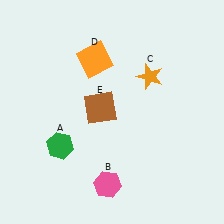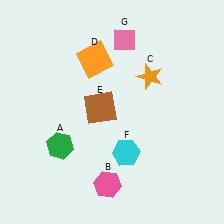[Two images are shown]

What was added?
A cyan hexagon (F), a pink diamond (G) were added in Image 2.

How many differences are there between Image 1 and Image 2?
There are 2 differences between the two images.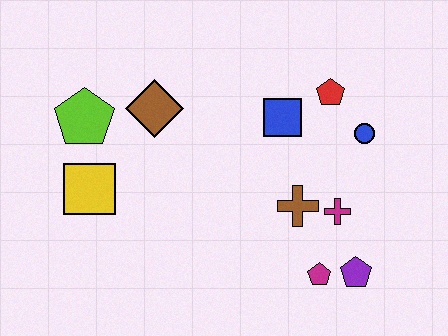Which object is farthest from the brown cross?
The lime pentagon is farthest from the brown cross.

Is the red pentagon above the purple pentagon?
Yes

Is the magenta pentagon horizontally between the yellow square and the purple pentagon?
Yes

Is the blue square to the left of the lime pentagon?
No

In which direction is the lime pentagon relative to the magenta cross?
The lime pentagon is to the left of the magenta cross.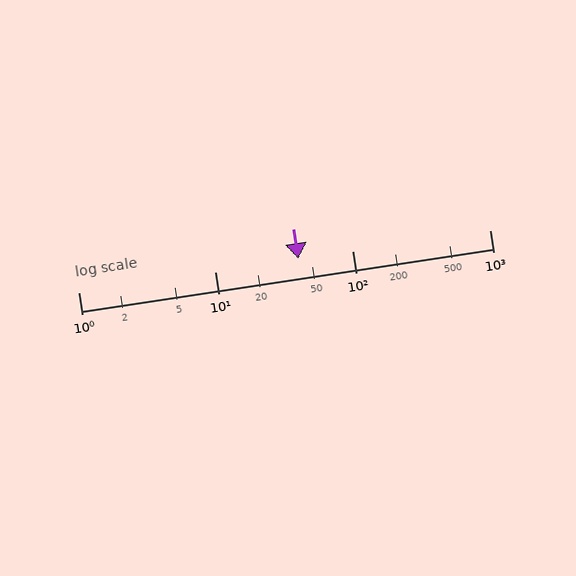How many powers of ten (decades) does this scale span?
The scale spans 3 decades, from 1 to 1000.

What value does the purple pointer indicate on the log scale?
The pointer indicates approximately 40.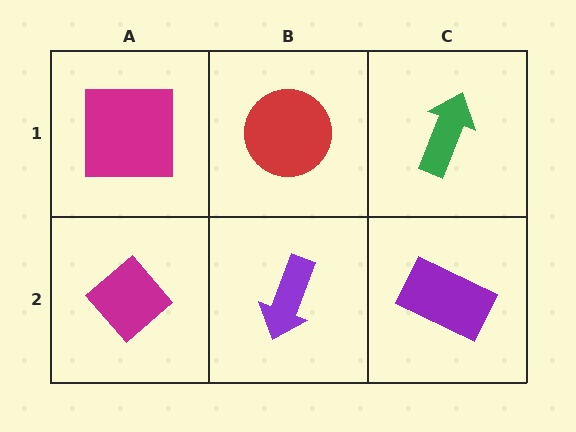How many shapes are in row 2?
3 shapes.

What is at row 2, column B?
A purple arrow.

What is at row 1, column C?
A green arrow.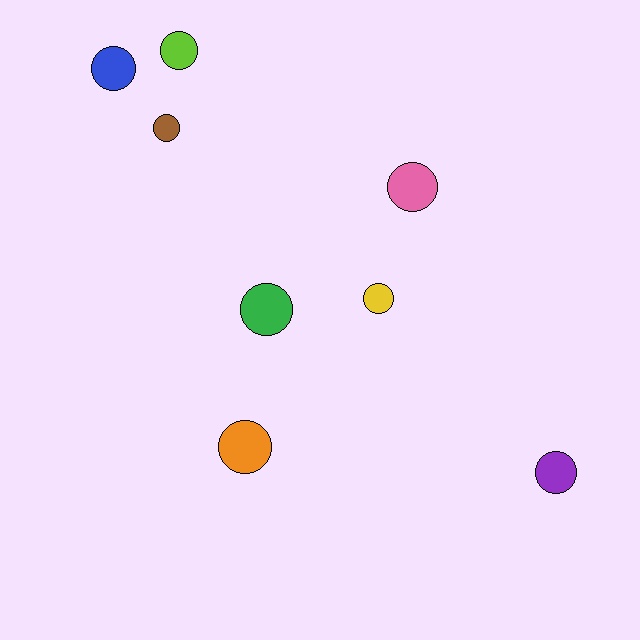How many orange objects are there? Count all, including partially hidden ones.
There is 1 orange object.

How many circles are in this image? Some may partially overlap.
There are 8 circles.